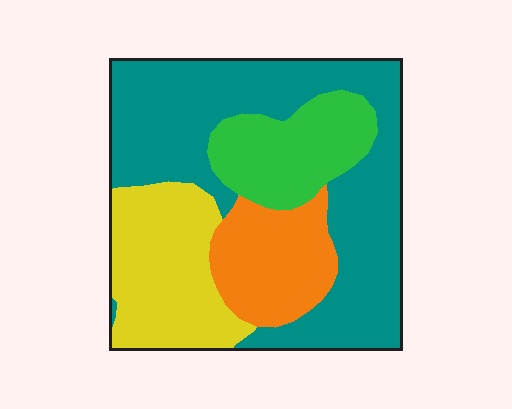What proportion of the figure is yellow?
Yellow covers about 20% of the figure.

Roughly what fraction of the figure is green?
Green takes up less than a sixth of the figure.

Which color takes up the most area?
Teal, at roughly 50%.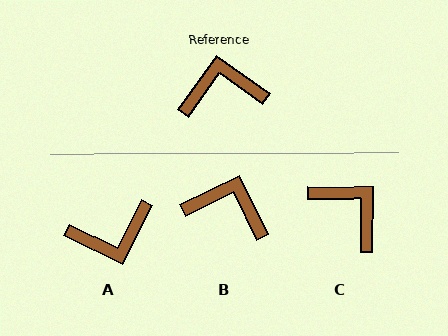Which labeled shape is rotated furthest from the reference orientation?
A, about 171 degrees away.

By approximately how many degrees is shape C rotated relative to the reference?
Approximately 55 degrees clockwise.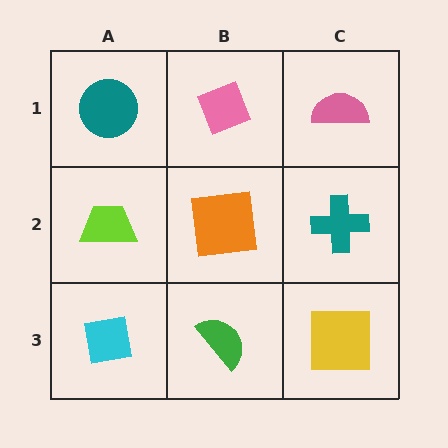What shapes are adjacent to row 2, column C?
A pink semicircle (row 1, column C), a yellow square (row 3, column C), an orange square (row 2, column B).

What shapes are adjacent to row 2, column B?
A pink diamond (row 1, column B), a green semicircle (row 3, column B), a lime trapezoid (row 2, column A), a teal cross (row 2, column C).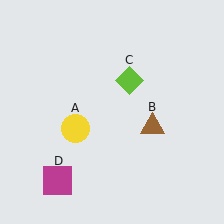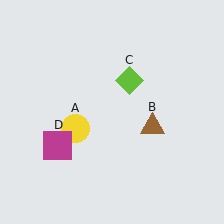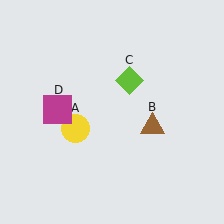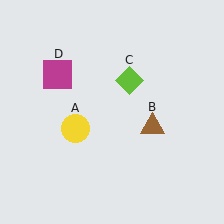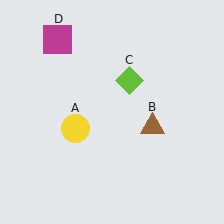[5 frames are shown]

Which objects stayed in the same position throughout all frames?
Yellow circle (object A) and brown triangle (object B) and lime diamond (object C) remained stationary.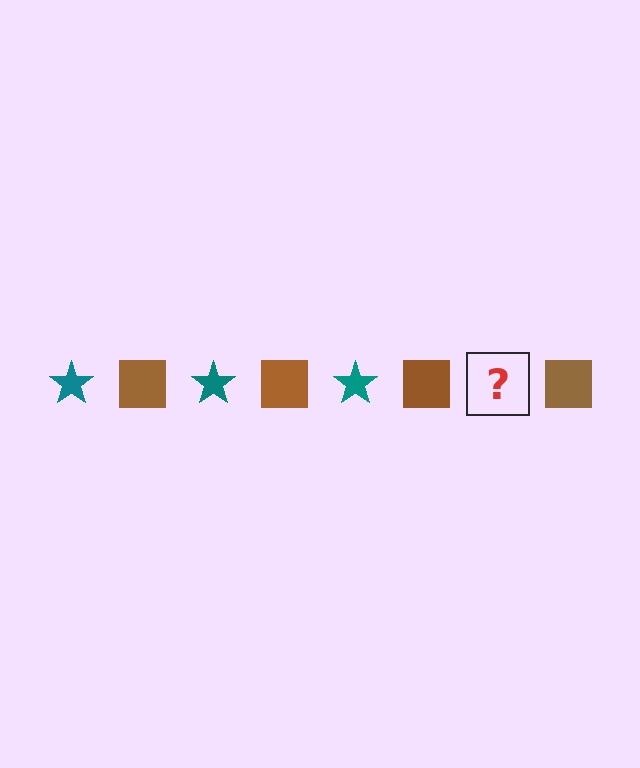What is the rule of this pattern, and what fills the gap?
The rule is that the pattern alternates between teal star and brown square. The gap should be filled with a teal star.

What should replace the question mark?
The question mark should be replaced with a teal star.